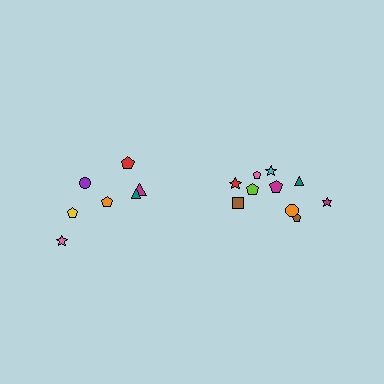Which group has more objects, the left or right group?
The right group.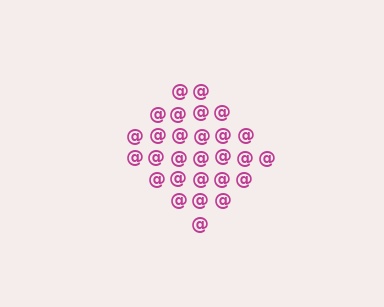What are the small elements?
The small elements are at signs.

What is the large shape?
The large shape is a diamond.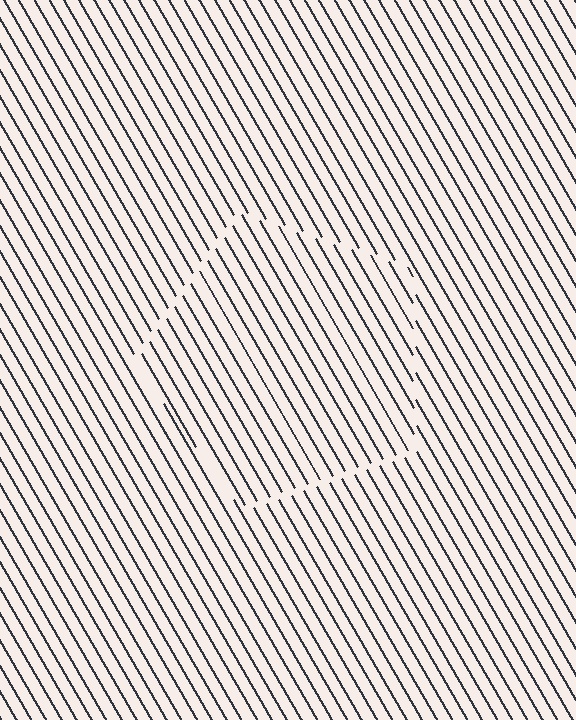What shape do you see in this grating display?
An illusory pentagon. The interior of the shape contains the same grating, shifted by half a period — the contour is defined by the phase discontinuity where line-ends from the inner and outer gratings abut.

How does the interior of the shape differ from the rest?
The interior of the shape contains the same grating, shifted by half a period — the contour is defined by the phase discontinuity where line-ends from the inner and outer gratings abut.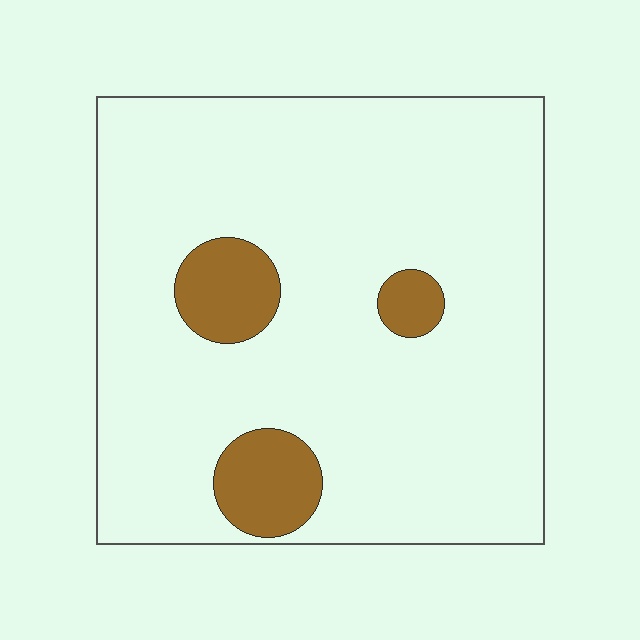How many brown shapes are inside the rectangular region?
3.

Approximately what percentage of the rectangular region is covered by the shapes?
Approximately 10%.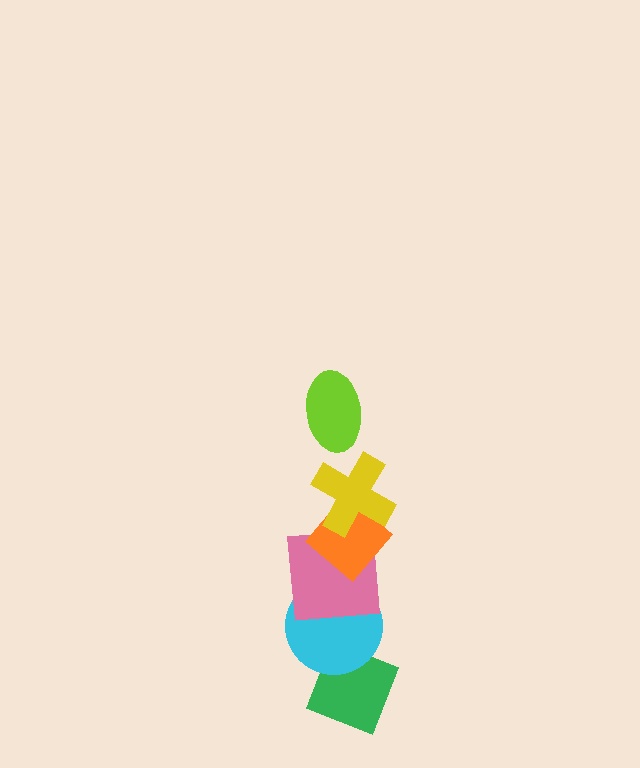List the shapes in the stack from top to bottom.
From top to bottom: the lime ellipse, the yellow cross, the orange diamond, the pink square, the cyan circle, the green diamond.